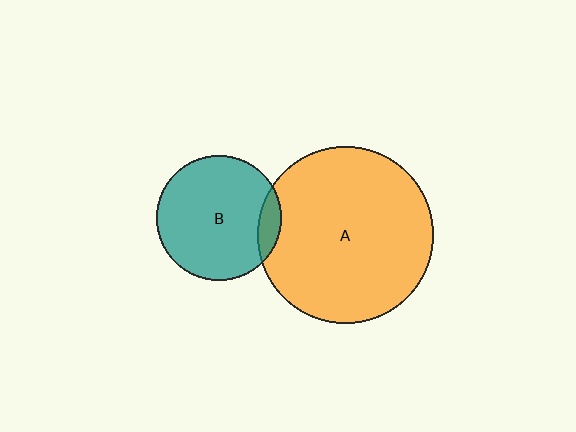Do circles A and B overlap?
Yes.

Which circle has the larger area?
Circle A (orange).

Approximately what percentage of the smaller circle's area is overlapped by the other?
Approximately 10%.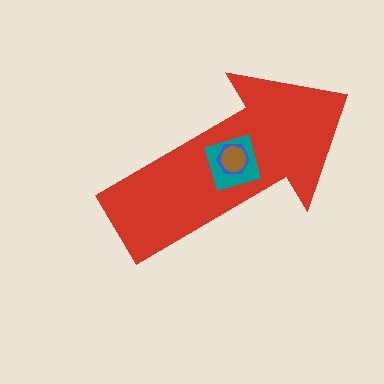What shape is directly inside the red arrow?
The teal diamond.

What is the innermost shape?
The brown circle.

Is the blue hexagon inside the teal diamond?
Yes.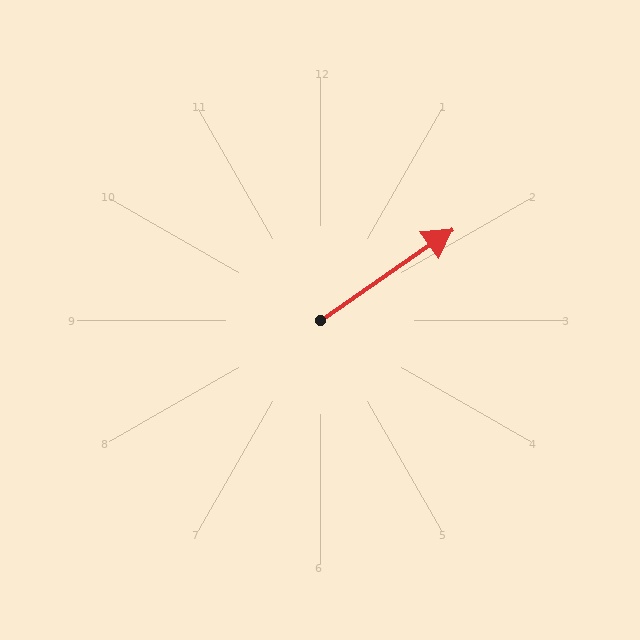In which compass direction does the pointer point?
Northeast.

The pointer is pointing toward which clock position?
Roughly 2 o'clock.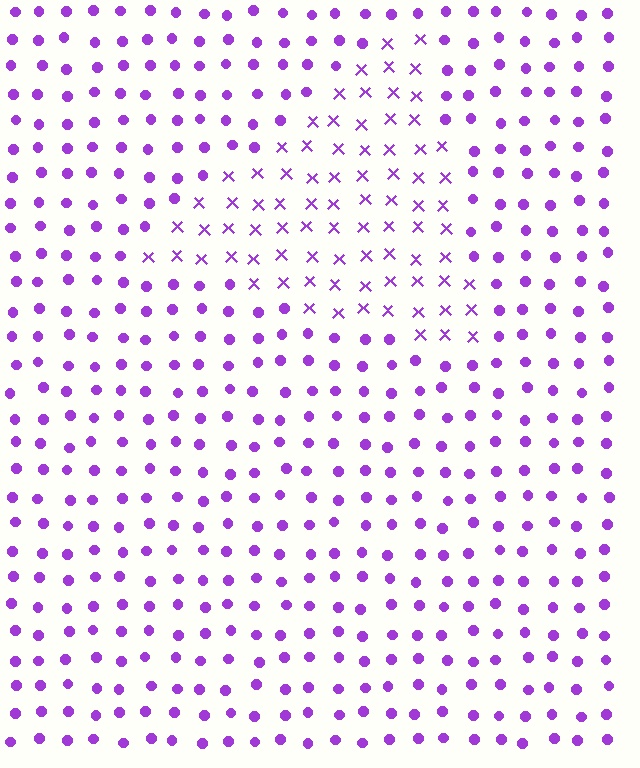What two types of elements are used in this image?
The image uses X marks inside the triangle region and circles outside it.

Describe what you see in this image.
The image is filled with small purple elements arranged in a uniform grid. A triangle-shaped region contains X marks, while the surrounding area contains circles. The boundary is defined purely by the change in element shape.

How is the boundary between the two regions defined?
The boundary is defined by a change in element shape: X marks inside vs. circles outside. All elements share the same color and spacing.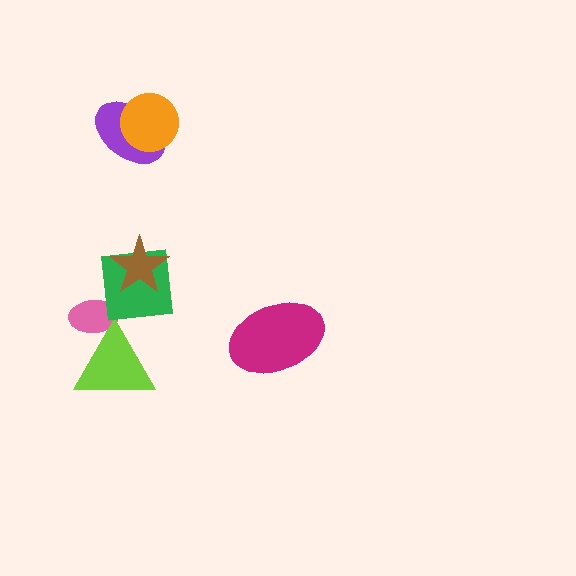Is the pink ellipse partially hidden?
Yes, it is partially covered by another shape.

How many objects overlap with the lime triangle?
1 object overlaps with the lime triangle.